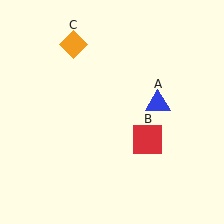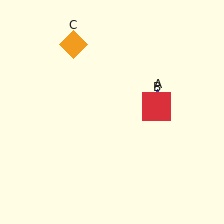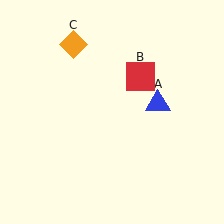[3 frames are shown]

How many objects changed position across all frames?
1 object changed position: red square (object B).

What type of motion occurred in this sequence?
The red square (object B) rotated counterclockwise around the center of the scene.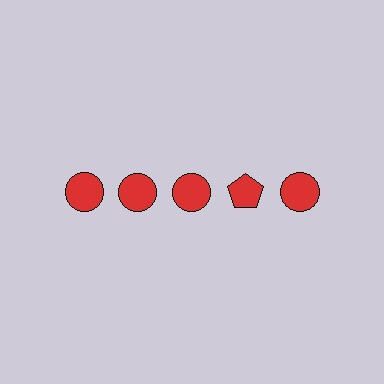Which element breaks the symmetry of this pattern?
The red pentagon in the top row, second from right column breaks the symmetry. All other shapes are red circles.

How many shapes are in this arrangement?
There are 5 shapes arranged in a grid pattern.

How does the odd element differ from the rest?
It has a different shape: pentagon instead of circle.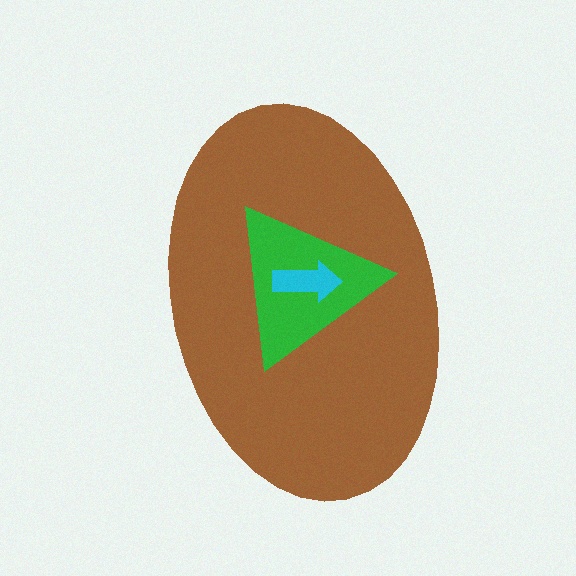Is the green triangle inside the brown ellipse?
Yes.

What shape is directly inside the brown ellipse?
The green triangle.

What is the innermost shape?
The cyan arrow.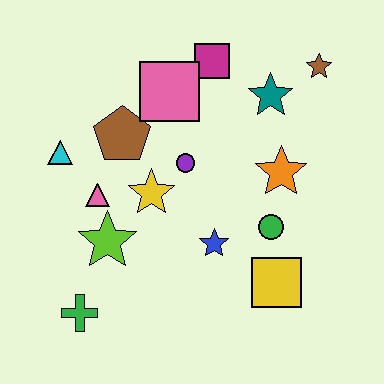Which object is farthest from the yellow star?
The brown star is farthest from the yellow star.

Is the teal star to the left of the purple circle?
No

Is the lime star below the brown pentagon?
Yes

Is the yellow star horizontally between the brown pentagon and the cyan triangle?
No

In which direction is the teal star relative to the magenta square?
The teal star is to the right of the magenta square.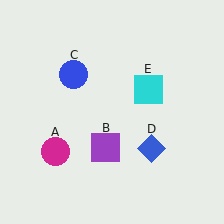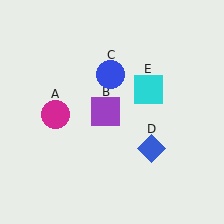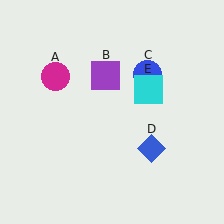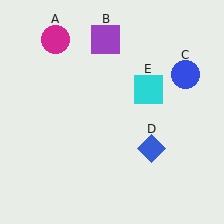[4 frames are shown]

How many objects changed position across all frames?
3 objects changed position: magenta circle (object A), purple square (object B), blue circle (object C).